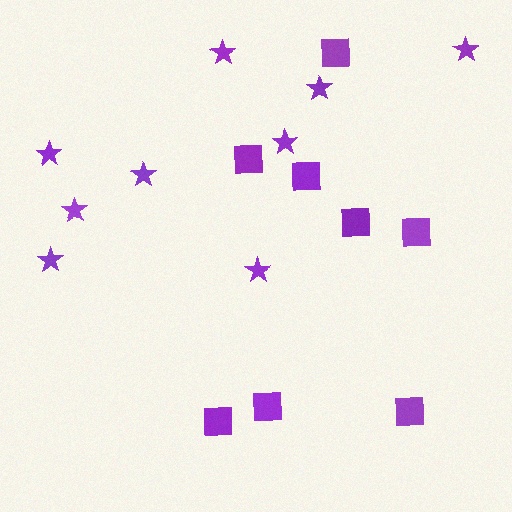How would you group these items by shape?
There are 2 groups: one group of squares (8) and one group of stars (9).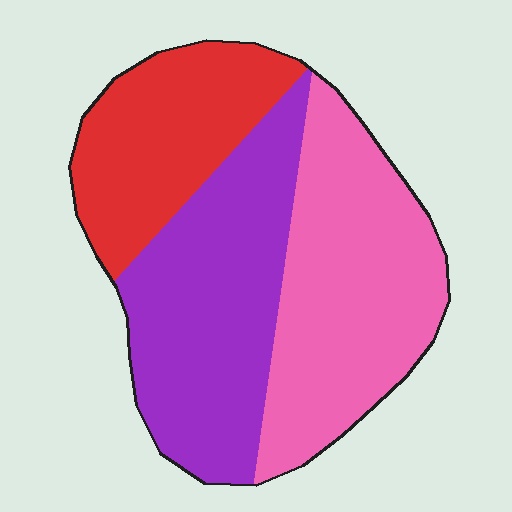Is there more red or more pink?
Pink.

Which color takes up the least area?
Red, at roughly 25%.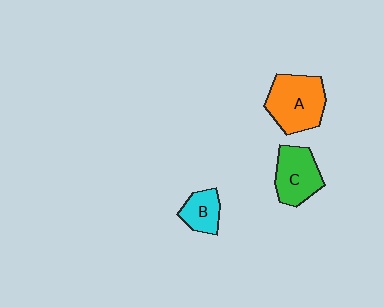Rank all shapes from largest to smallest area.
From largest to smallest: A (orange), C (green), B (cyan).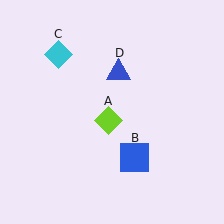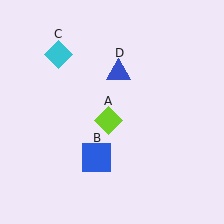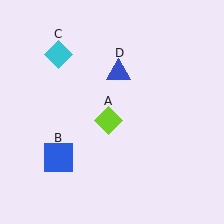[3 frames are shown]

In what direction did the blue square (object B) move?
The blue square (object B) moved left.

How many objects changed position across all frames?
1 object changed position: blue square (object B).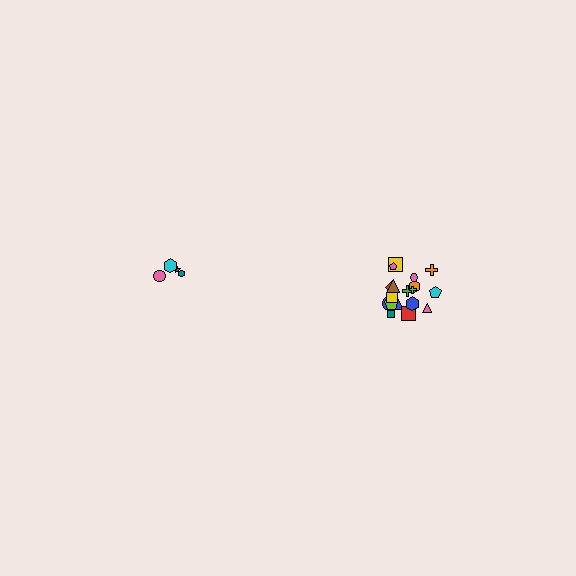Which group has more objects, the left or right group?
The right group.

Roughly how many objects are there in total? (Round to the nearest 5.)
Roughly 20 objects in total.